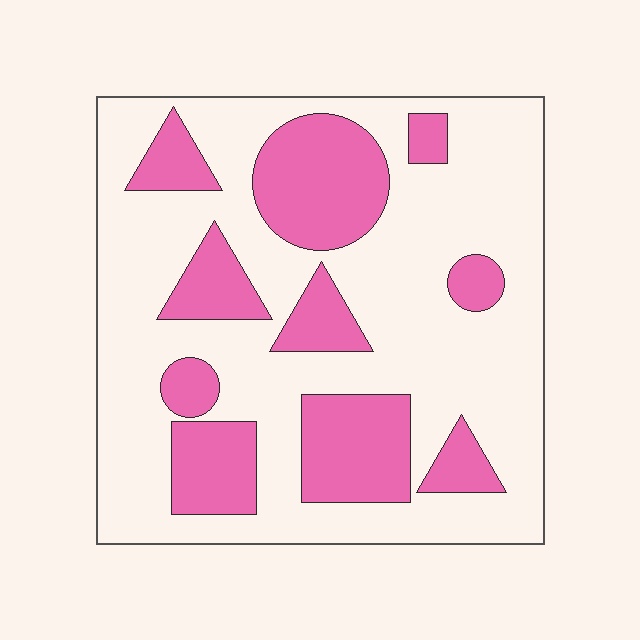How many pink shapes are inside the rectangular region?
10.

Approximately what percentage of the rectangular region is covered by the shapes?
Approximately 30%.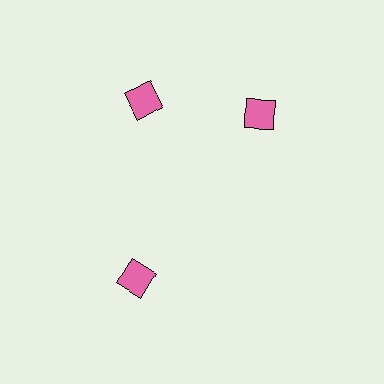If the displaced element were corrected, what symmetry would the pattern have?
It would have 3-fold rotational symmetry — the pattern would map onto itself every 120 degrees.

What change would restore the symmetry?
The symmetry would be restored by rotating it back into even spacing with its neighbors so that all 3 diamonds sit at equal angles and equal distance from the center.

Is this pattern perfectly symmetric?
No. The 3 pink diamonds are arranged in a ring, but one element near the 3 o'clock position is rotated out of alignment along the ring, breaking the 3-fold rotational symmetry.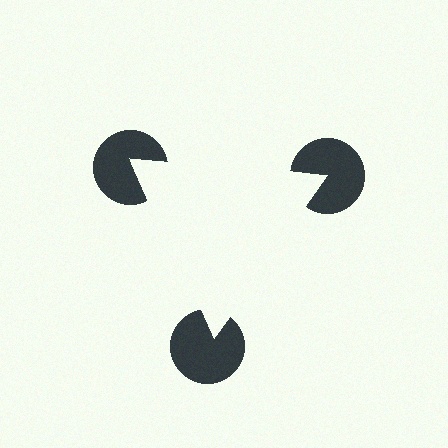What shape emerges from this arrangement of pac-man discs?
An illusory triangle — its edges are inferred from the aligned wedge cuts in the pac-man discs, not physically drawn.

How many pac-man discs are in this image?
There are 3 — one at each vertex of the illusory triangle.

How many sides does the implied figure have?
3 sides.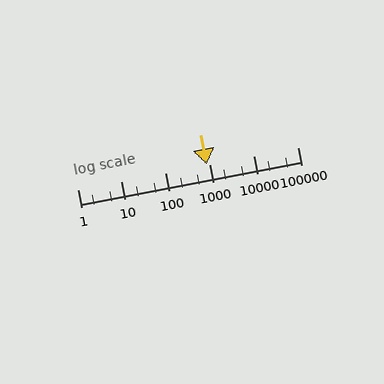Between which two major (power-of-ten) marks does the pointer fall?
The pointer is between 100 and 1000.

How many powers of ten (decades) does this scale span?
The scale spans 5 decades, from 1 to 100000.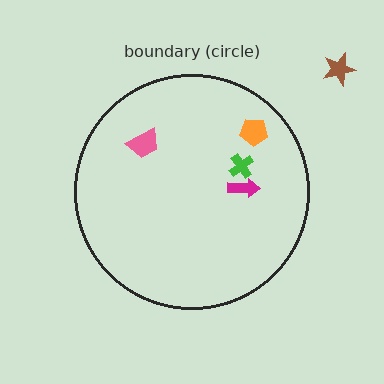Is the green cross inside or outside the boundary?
Inside.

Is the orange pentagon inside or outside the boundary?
Inside.